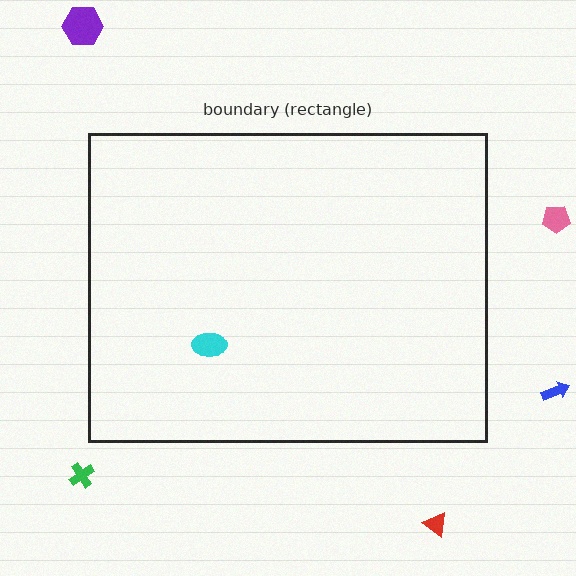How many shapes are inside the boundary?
1 inside, 5 outside.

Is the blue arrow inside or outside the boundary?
Outside.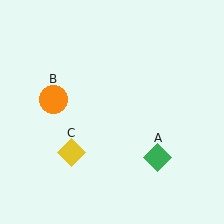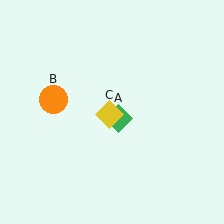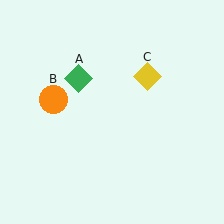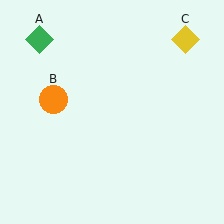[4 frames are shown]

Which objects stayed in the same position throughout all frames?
Orange circle (object B) remained stationary.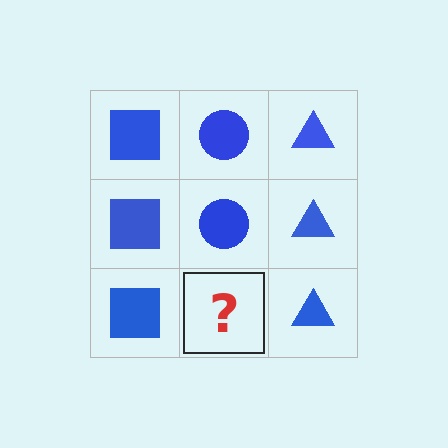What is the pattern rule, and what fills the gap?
The rule is that each column has a consistent shape. The gap should be filled with a blue circle.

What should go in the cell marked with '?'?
The missing cell should contain a blue circle.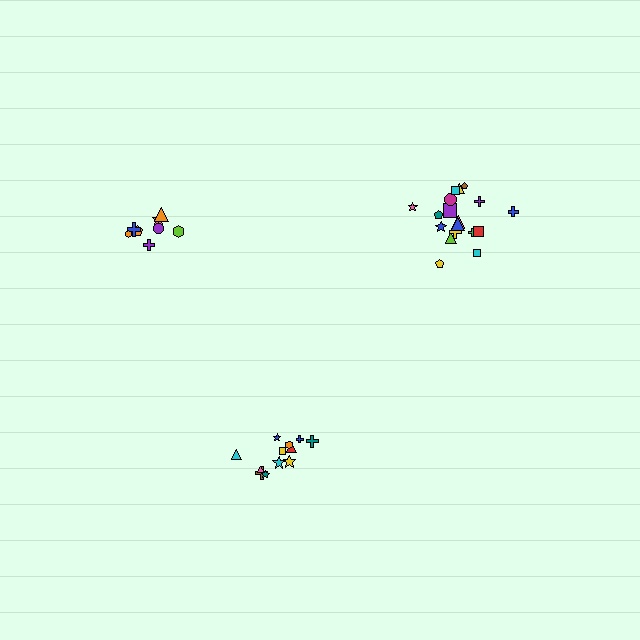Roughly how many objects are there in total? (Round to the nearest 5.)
Roughly 40 objects in total.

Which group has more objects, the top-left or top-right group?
The top-right group.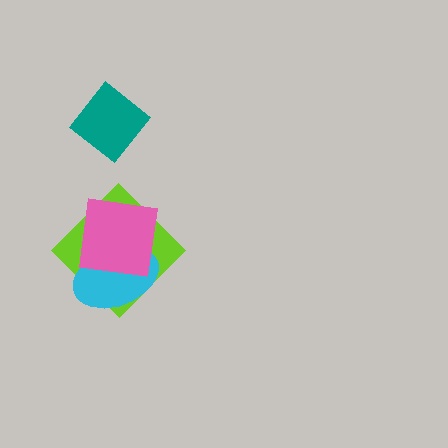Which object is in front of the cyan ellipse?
The pink square is in front of the cyan ellipse.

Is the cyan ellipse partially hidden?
Yes, it is partially covered by another shape.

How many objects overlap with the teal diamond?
0 objects overlap with the teal diamond.